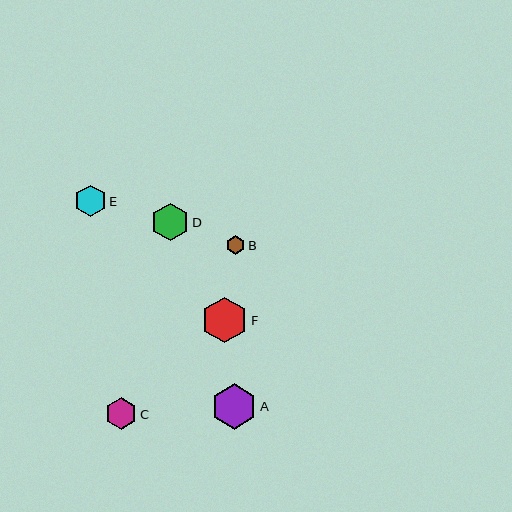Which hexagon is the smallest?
Hexagon B is the smallest with a size of approximately 19 pixels.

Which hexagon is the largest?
Hexagon F is the largest with a size of approximately 46 pixels.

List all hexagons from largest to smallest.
From largest to smallest: F, A, D, E, C, B.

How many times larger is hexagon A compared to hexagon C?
Hexagon A is approximately 1.4 times the size of hexagon C.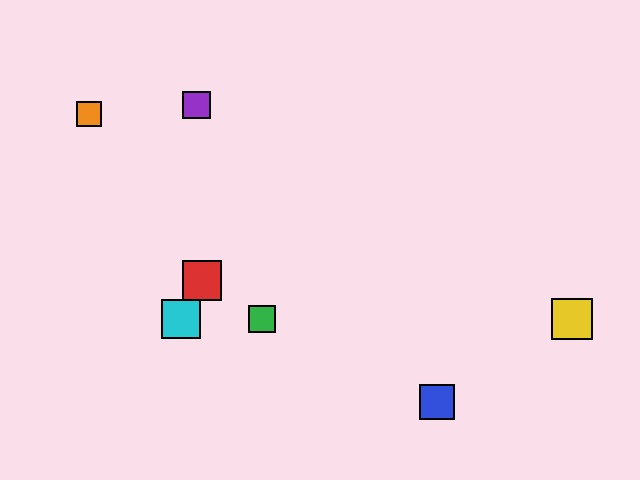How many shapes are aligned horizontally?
3 shapes (the green square, the yellow square, the cyan square) are aligned horizontally.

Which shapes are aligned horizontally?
The green square, the yellow square, the cyan square are aligned horizontally.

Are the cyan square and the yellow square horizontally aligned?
Yes, both are at y≈319.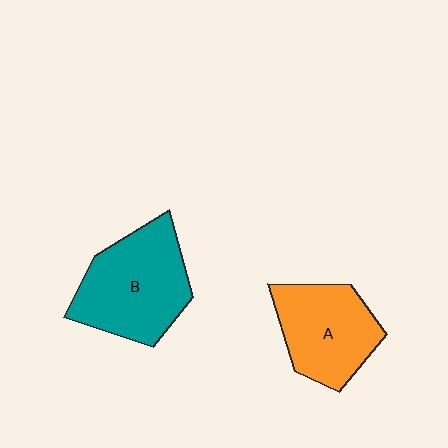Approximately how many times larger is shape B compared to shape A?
Approximately 1.2 times.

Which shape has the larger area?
Shape B (teal).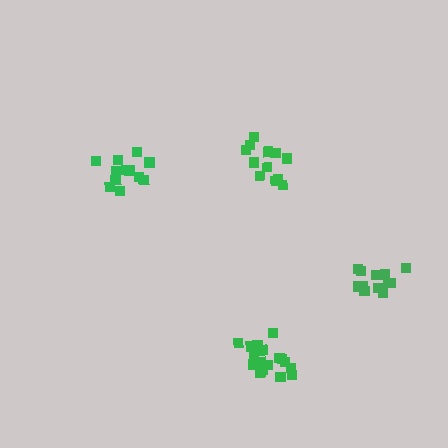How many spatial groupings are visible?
There are 4 spatial groupings.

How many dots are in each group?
Group 1: 12 dots, Group 2: 17 dots, Group 3: 12 dots, Group 4: 12 dots (53 total).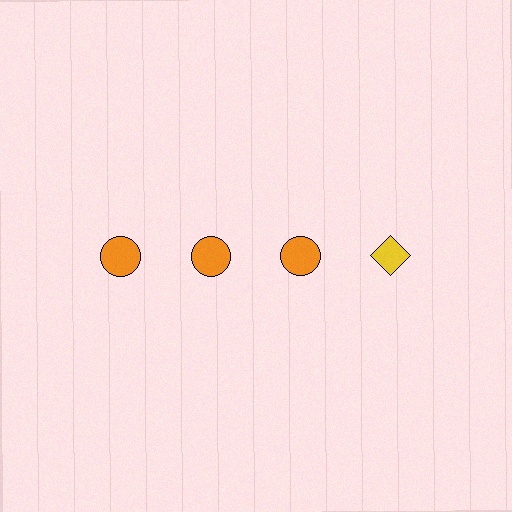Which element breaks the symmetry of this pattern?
The yellow diamond in the top row, second from right column breaks the symmetry. All other shapes are orange circles.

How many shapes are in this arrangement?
There are 4 shapes arranged in a grid pattern.